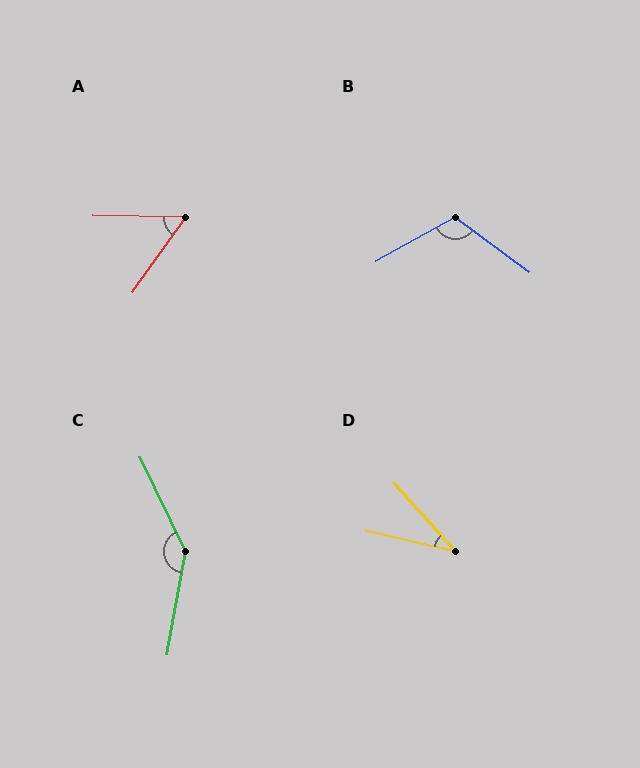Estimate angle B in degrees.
Approximately 115 degrees.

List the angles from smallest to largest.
D (35°), A (56°), B (115°), C (144°).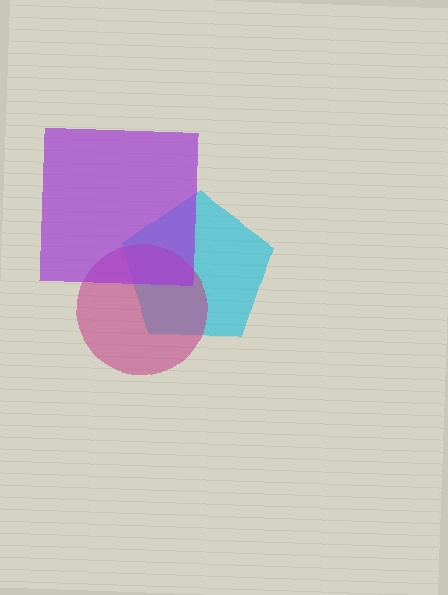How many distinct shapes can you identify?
There are 3 distinct shapes: a cyan pentagon, a magenta circle, a purple square.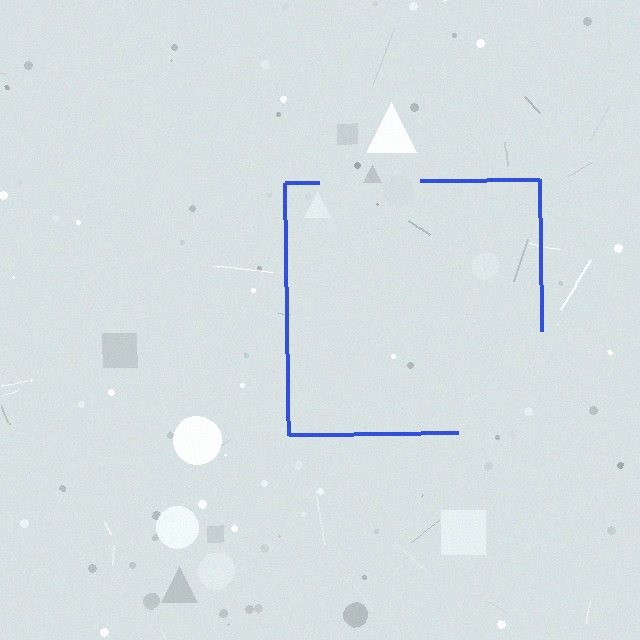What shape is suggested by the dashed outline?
The dashed outline suggests a square.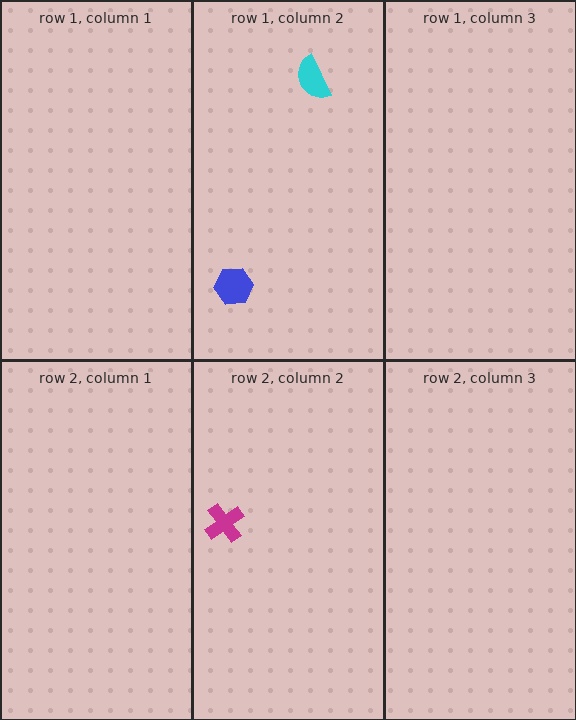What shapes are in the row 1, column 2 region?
The blue hexagon, the cyan semicircle.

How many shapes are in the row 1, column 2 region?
2.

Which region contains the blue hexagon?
The row 1, column 2 region.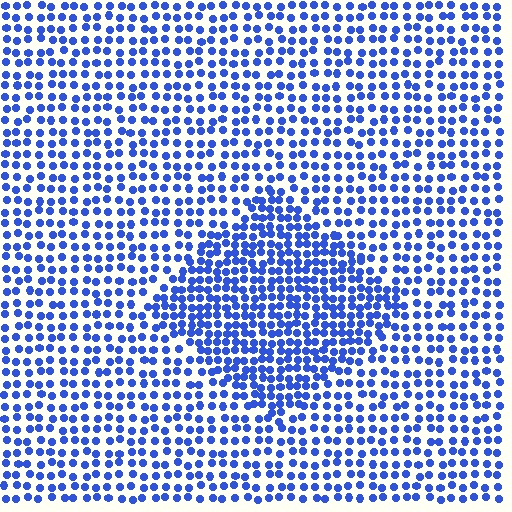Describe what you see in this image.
The image contains small blue elements arranged at two different densities. A diamond-shaped region is visible where the elements are more densely packed than the surrounding area.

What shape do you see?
I see a diamond.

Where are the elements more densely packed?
The elements are more densely packed inside the diamond boundary.